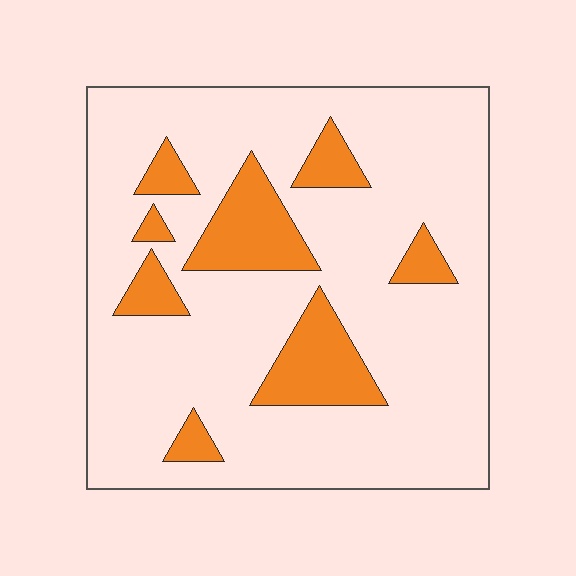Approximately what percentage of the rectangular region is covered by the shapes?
Approximately 20%.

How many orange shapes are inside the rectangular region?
8.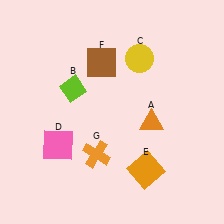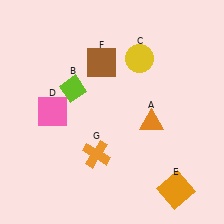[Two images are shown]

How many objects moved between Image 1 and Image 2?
2 objects moved between the two images.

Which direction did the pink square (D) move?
The pink square (D) moved up.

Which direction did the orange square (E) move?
The orange square (E) moved right.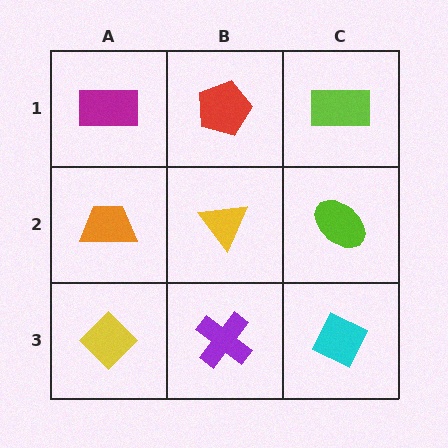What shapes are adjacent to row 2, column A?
A magenta rectangle (row 1, column A), a yellow diamond (row 3, column A), a yellow triangle (row 2, column B).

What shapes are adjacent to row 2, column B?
A red pentagon (row 1, column B), a purple cross (row 3, column B), an orange trapezoid (row 2, column A), a lime ellipse (row 2, column C).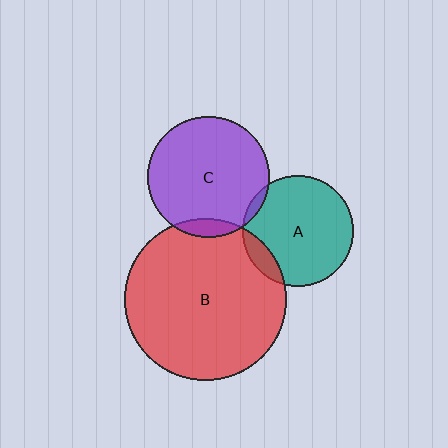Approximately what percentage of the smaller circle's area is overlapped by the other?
Approximately 10%.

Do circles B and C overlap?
Yes.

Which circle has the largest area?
Circle B (red).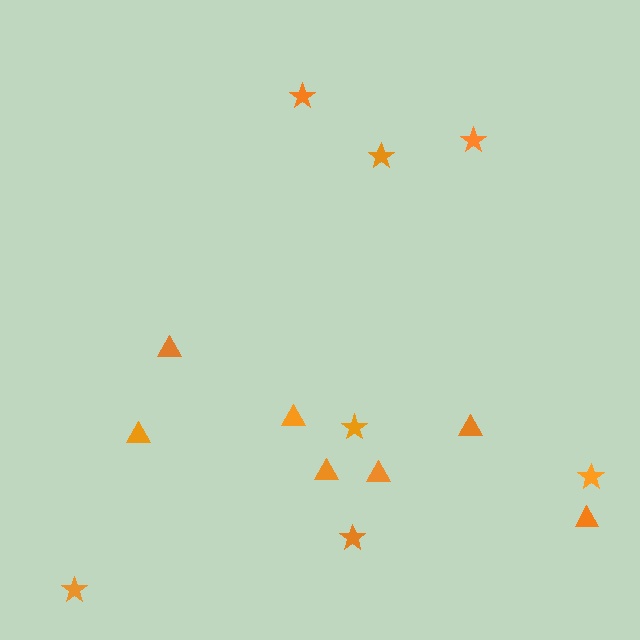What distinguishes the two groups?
There are 2 groups: one group of triangles (7) and one group of stars (7).